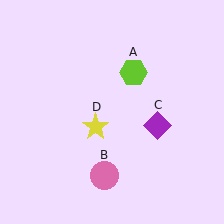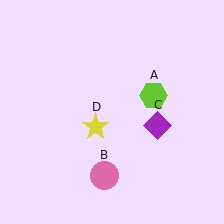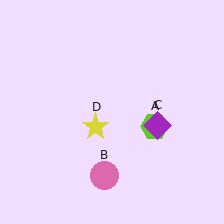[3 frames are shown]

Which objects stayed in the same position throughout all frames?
Pink circle (object B) and purple diamond (object C) and yellow star (object D) remained stationary.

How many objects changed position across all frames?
1 object changed position: lime hexagon (object A).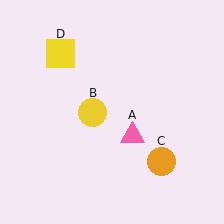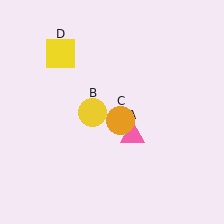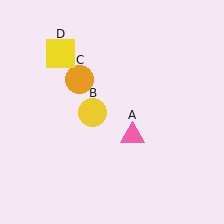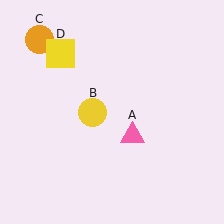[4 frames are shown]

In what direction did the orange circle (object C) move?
The orange circle (object C) moved up and to the left.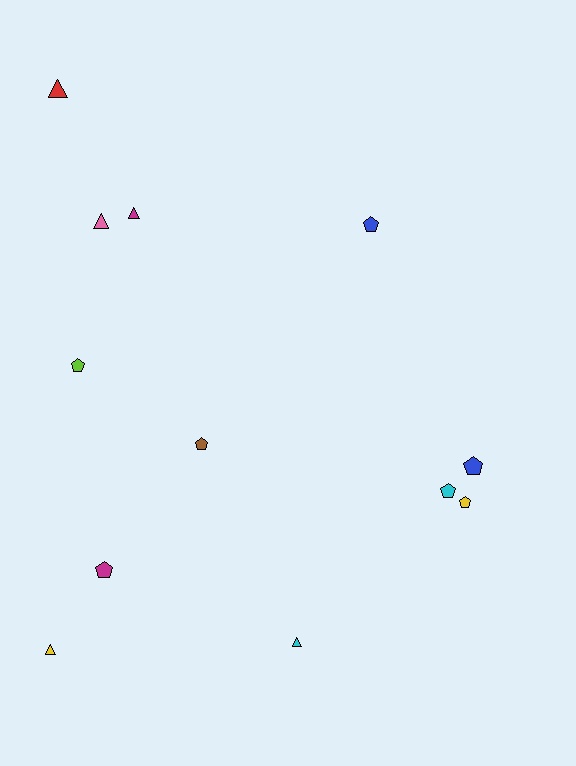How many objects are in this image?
There are 12 objects.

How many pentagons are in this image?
There are 7 pentagons.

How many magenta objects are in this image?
There are 2 magenta objects.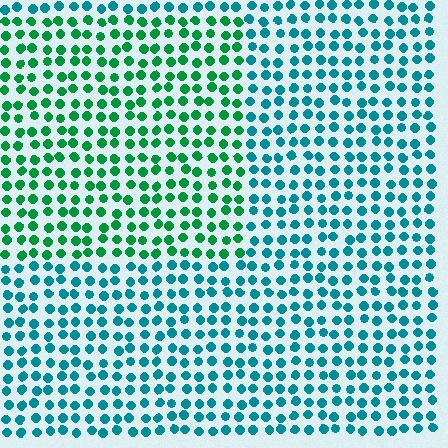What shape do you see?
I see a rectangle.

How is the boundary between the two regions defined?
The boundary is defined purely by a slight shift in hue (about 41 degrees). Spacing, size, and orientation are identical on both sides.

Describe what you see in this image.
The image is filled with small teal elements in a uniform arrangement. A rectangle-shaped region is visible where the elements are tinted to a slightly different hue, forming a subtle color boundary.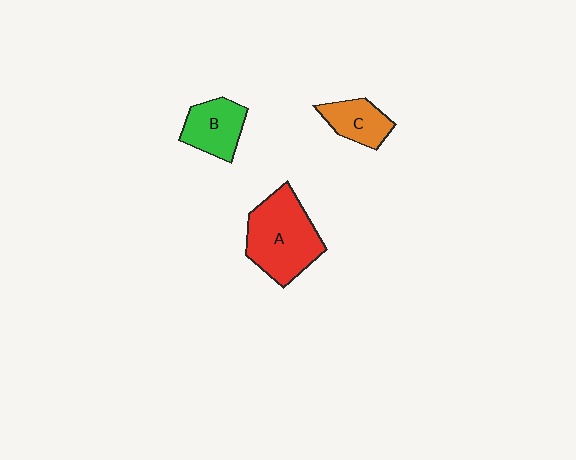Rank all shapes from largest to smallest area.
From largest to smallest: A (red), B (green), C (orange).